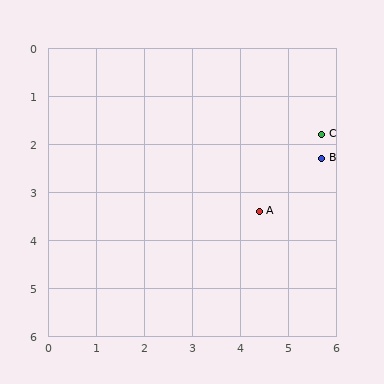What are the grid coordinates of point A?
Point A is at approximately (4.4, 3.4).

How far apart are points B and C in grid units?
Points B and C are about 0.5 grid units apart.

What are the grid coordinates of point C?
Point C is at approximately (5.7, 1.8).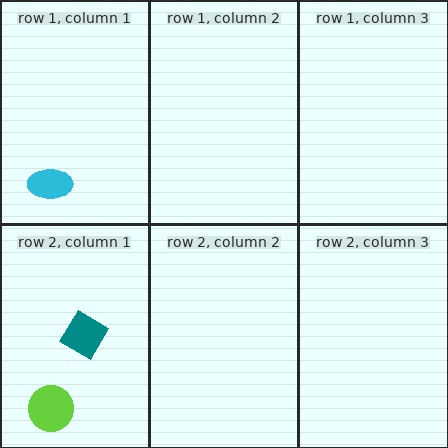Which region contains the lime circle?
The row 2, column 1 region.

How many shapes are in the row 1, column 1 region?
1.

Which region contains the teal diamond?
The row 2, column 1 region.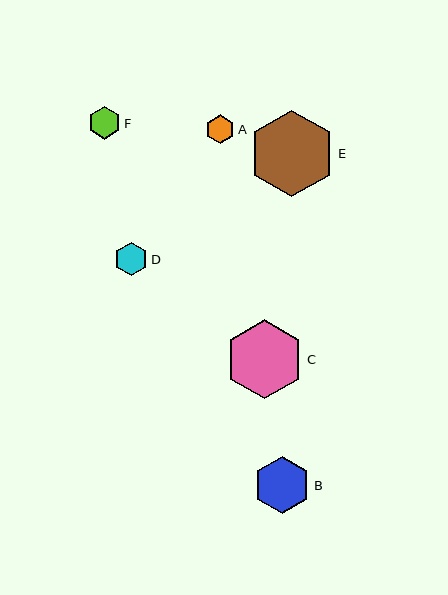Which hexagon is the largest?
Hexagon E is the largest with a size of approximately 87 pixels.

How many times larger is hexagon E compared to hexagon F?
Hexagon E is approximately 2.6 times the size of hexagon F.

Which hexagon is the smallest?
Hexagon A is the smallest with a size of approximately 29 pixels.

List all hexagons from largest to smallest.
From largest to smallest: E, C, B, D, F, A.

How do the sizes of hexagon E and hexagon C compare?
Hexagon E and hexagon C are approximately the same size.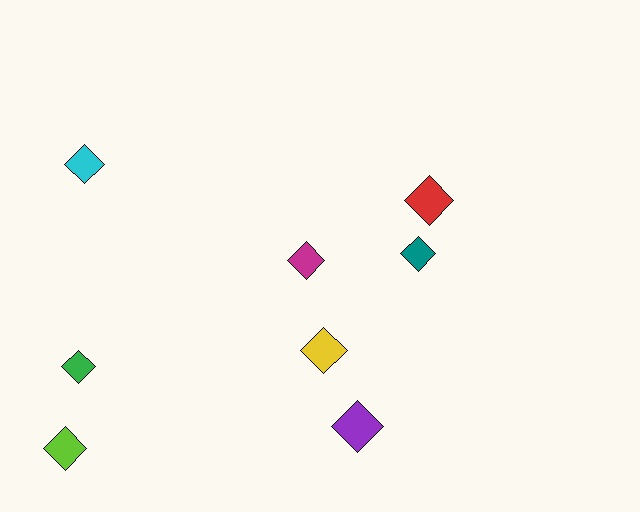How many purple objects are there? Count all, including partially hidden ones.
There is 1 purple object.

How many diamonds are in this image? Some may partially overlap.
There are 8 diamonds.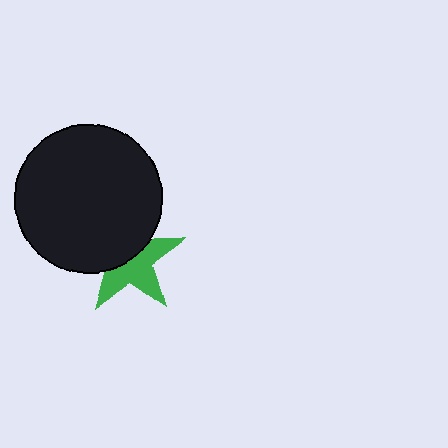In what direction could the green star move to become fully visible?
The green star could move down. That would shift it out from behind the black circle entirely.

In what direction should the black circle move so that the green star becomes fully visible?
The black circle should move up. That is the shortest direction to clear the overlap and leave the green star fully visible.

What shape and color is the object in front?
The object in front is a black circle.